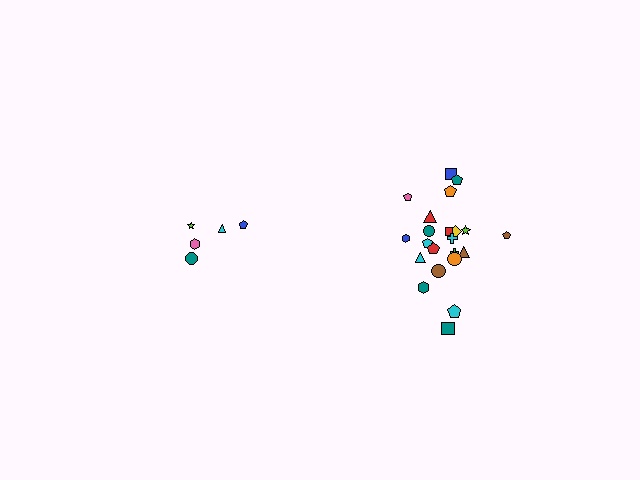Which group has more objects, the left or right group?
The right group.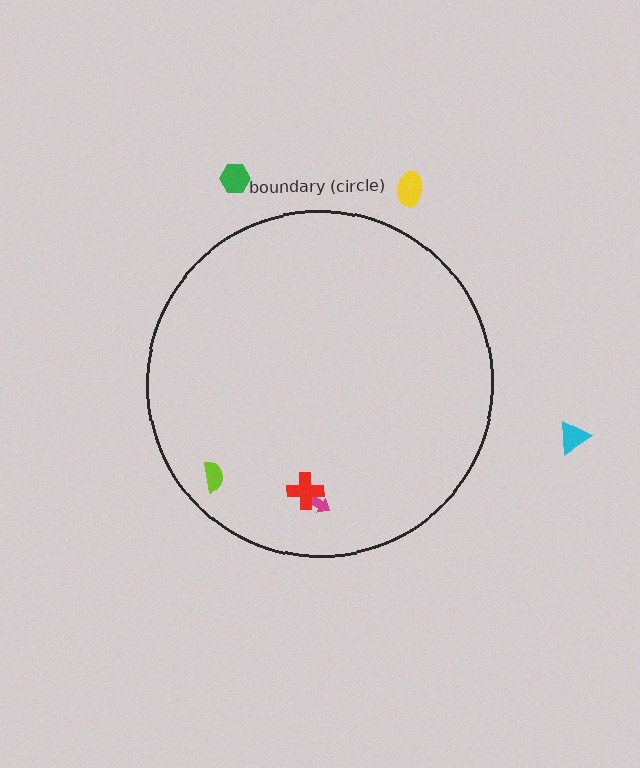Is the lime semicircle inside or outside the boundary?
Inside.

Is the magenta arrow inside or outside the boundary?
Inside.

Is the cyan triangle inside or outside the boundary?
Outside.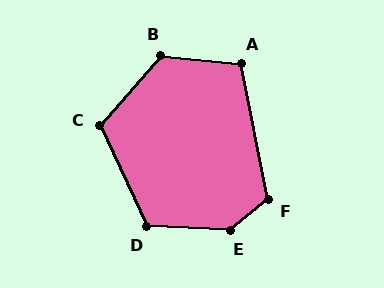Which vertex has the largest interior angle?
E, at approximately 139 degrees.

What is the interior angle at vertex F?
Approximately 118 degrees (obtuse).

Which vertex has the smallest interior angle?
A, at approximately 107 degrees.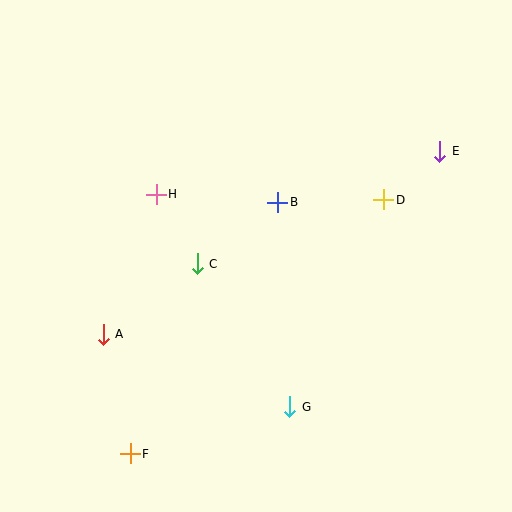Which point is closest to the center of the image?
Point B at (278, 202) is closest to the center.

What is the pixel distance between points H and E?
The distance between H and E is 287 pixels.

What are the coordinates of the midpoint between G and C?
The midpoint between G and C is at (244, 335).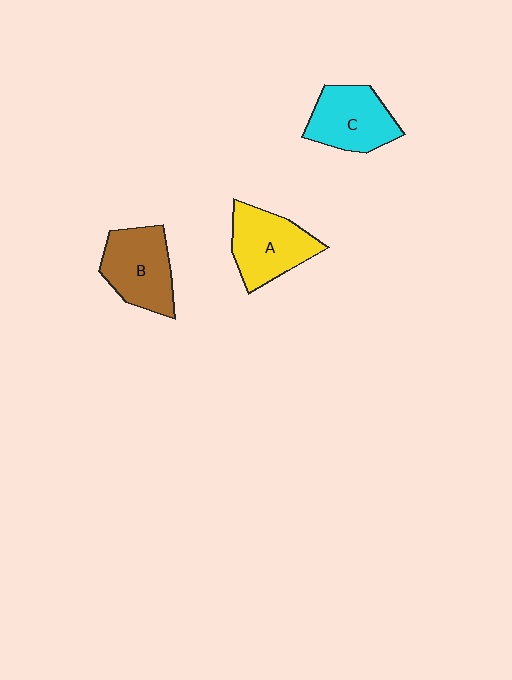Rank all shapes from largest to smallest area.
From largest to smallest: B (brown), A (yellow), C (cyan).